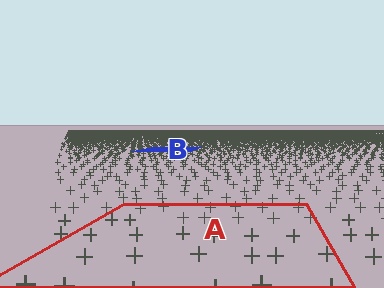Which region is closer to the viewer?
Region A is closer. The texture elements there are larger and more spread out.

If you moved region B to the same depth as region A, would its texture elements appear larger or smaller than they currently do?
They would appear larger. At a closer depth, the same texture elements are projected at a bigger on-screen size.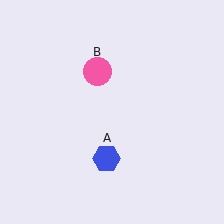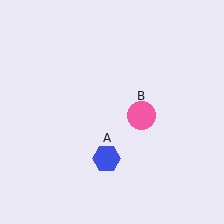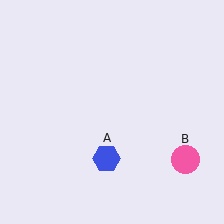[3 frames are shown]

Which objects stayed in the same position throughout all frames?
Blue hexagon (object A) remained stationary.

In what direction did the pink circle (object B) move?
The pink circle (object B) moved down and to the right.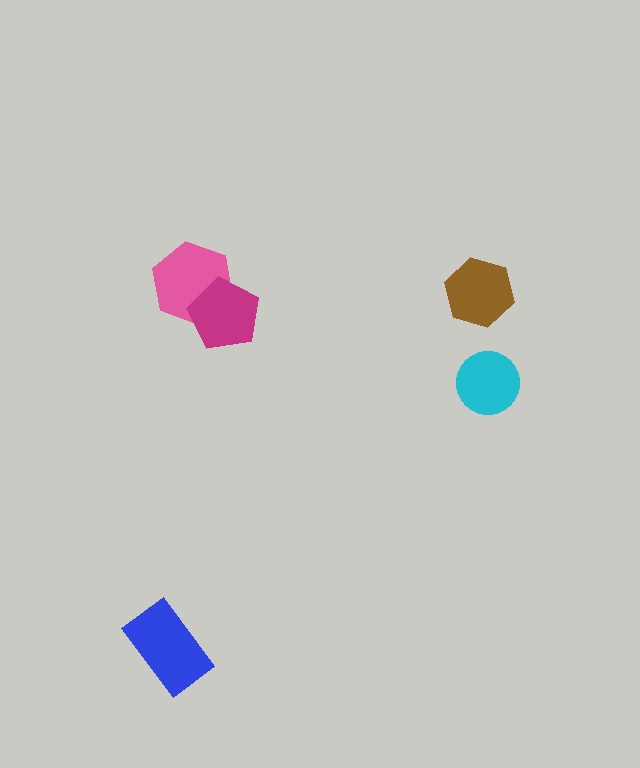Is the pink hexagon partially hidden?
Yes, it is partially covered by another shape.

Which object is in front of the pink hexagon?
The magenta pentagon is in front of the pink hexagon.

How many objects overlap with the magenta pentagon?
1 object overlaps with the magenta pentagon.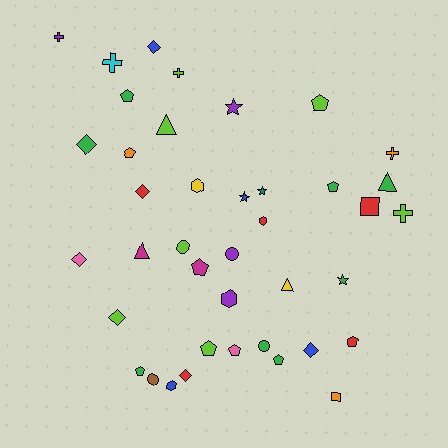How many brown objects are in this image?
There is 1 brown object.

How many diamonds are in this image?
There are 7 diamonds.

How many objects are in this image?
There are 40 objects.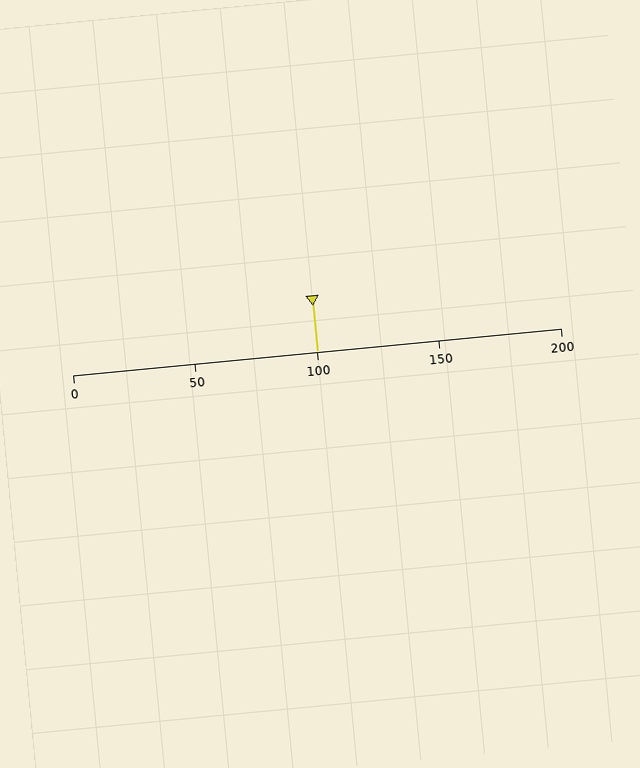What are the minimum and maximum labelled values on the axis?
The axis runs from 0 to 200.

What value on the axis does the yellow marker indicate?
The marker indicates approximately 100.